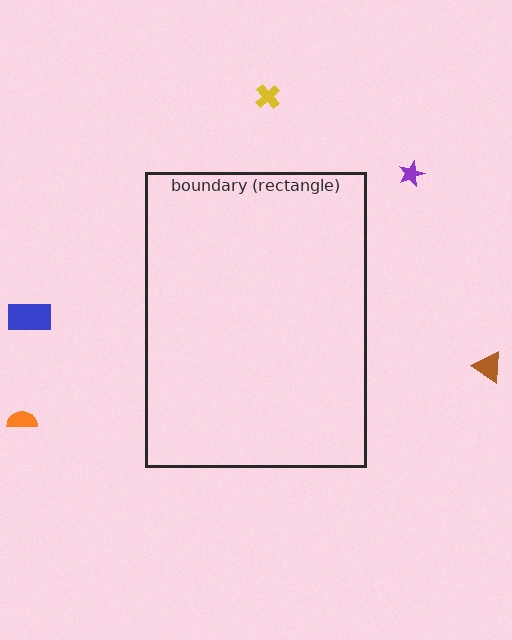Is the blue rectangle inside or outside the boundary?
Outside.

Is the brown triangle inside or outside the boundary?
Outside.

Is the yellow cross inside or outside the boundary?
Outside.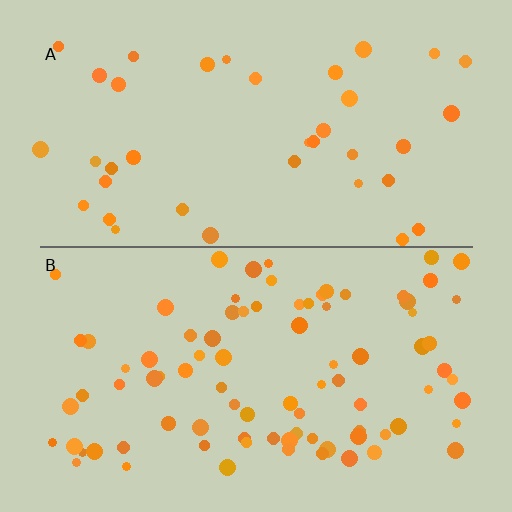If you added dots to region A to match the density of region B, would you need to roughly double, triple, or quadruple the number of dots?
Approximately double.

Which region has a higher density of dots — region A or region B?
B (the bottom).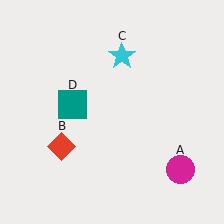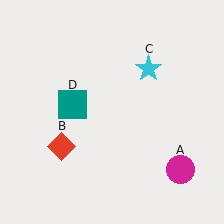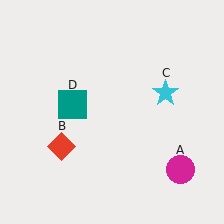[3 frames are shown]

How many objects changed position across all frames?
1 object changed position: cyan star (object C).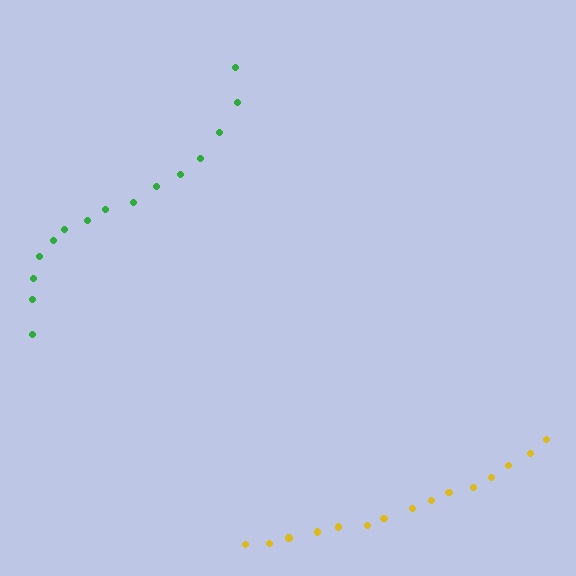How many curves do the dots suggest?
There are 2 distinct paths.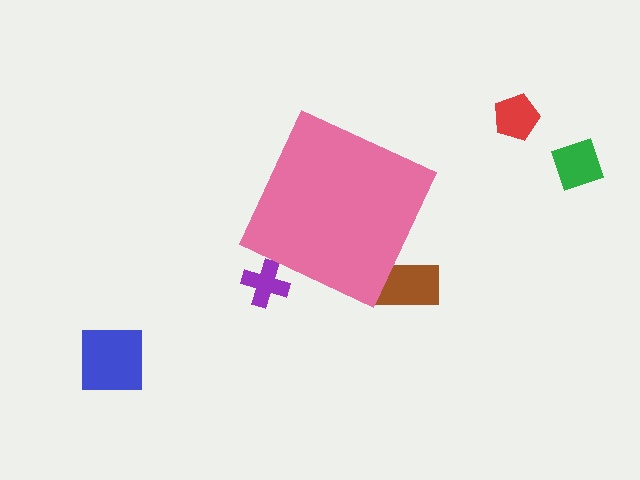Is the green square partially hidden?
No, the green square is fully visible.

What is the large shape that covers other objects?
A pink diamond.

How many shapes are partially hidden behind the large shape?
2 shapes are partially hidden.